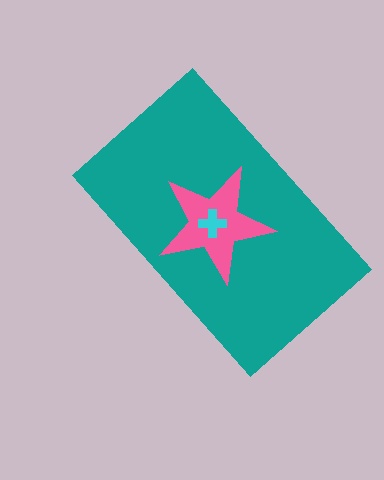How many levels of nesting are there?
3.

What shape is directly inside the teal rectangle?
The pink star.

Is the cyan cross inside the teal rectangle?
Yes.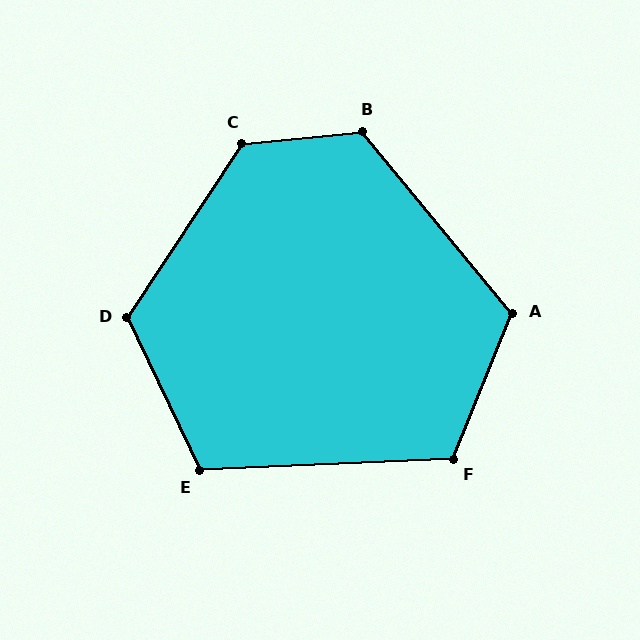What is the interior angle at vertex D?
Approximately 121 degrees (obtuse).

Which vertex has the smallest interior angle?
E, at approximately 113 degrees.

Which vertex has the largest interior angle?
C, at approximately 129 degrees.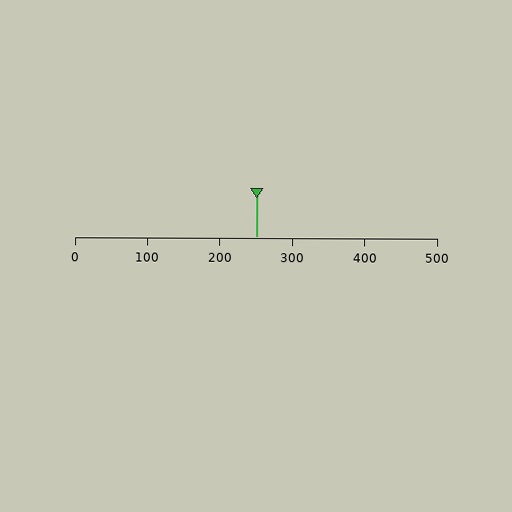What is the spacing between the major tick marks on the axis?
The major ticks are spaced 100 apart.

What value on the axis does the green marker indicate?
The marker indicates approximately 250.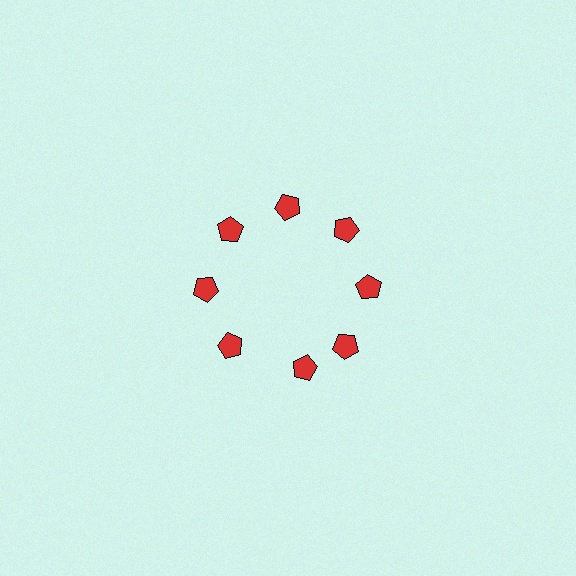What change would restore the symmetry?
The symmetry would be restored by rotating it back into even spacing with its neighbors so that all 8 pentagons sit at equal angles and equal distance from the center.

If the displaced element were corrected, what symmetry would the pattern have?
It would have 8-fold rotational symmetry — the pattern would map onto itself every 45 degrees.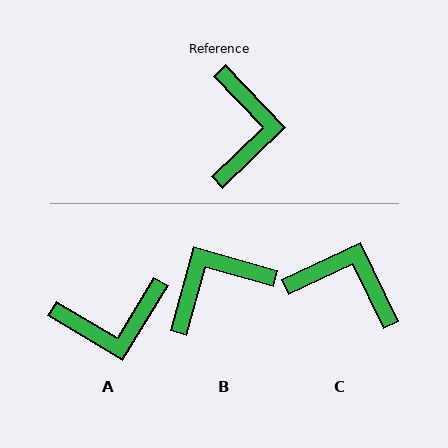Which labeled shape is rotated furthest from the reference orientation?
B, about 120 degrees away.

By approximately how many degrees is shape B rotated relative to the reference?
Approximately 120 degrees counter-clockwise.